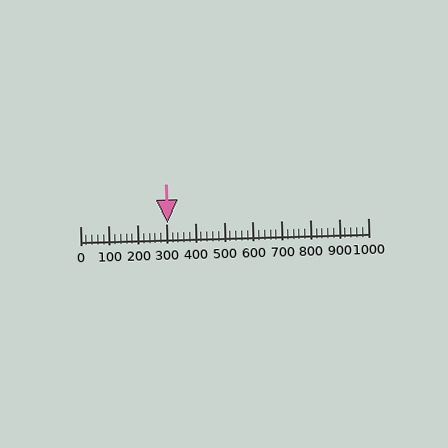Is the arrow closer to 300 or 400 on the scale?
The arrow is closer to 300.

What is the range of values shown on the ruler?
The ruler shows values from 0 to 1000.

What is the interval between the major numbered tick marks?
The major tick marks are spaced 100 units apart.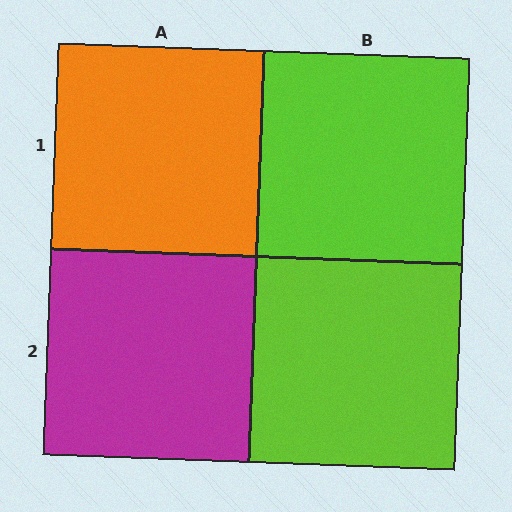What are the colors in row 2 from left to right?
Magenta, lime.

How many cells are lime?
2 cells are lime.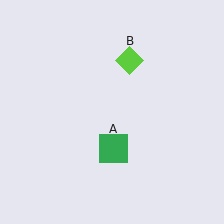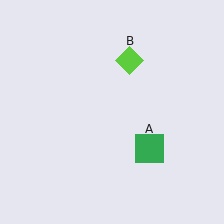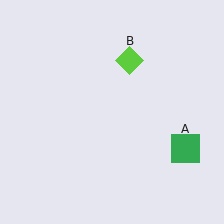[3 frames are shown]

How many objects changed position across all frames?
1 object changed position: green square (object A).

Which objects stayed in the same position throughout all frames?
Lime diamond (object B) remained stationary.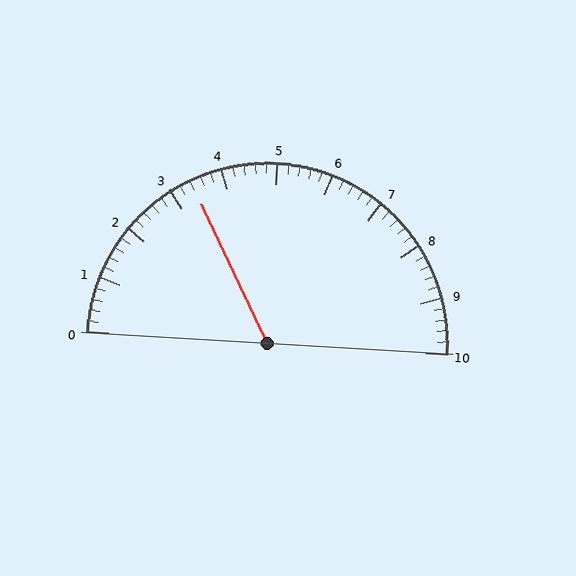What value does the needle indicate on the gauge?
The needle indicates approximately 3.4.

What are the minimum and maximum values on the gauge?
The gauge ranges from 0 to 10.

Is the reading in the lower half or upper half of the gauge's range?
The reading is in the lower half of the range (0 to 10).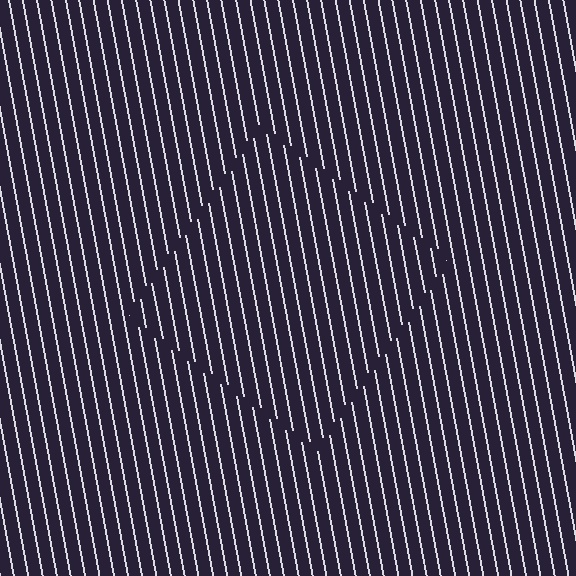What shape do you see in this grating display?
An illusory square. The interior of the shape contains the same grating, shifted by half a period — the contour is defined by the phase discontinuity where line-ends from the inner and outer gratings abut.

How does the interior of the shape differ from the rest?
The interior of the shape contains the same grating, shifted by half a period — the contour is defined by the phase discontinuity where line-ends from the inner and outer gratings abut.